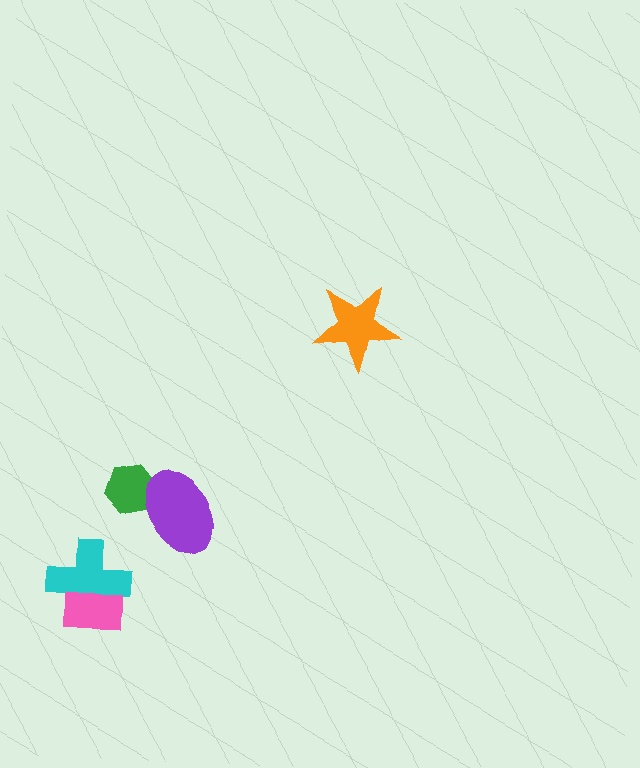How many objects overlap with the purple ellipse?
1 object overlaps with the purple ellipse.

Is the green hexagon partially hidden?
Yes, it is partially covered by another shape.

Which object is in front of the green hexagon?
The purple ellipse is in front of the green hexagon.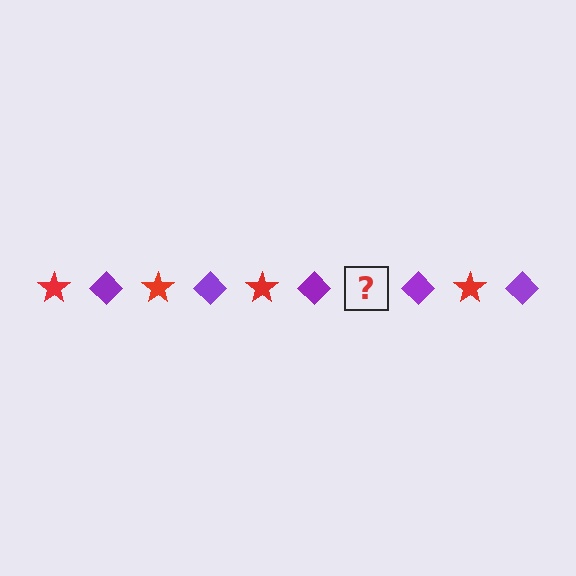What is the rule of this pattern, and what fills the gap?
The rule is that the pattern alternates between red star and purple diamond. The gap should be filled with a red star.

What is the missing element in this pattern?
The missing element is a red star.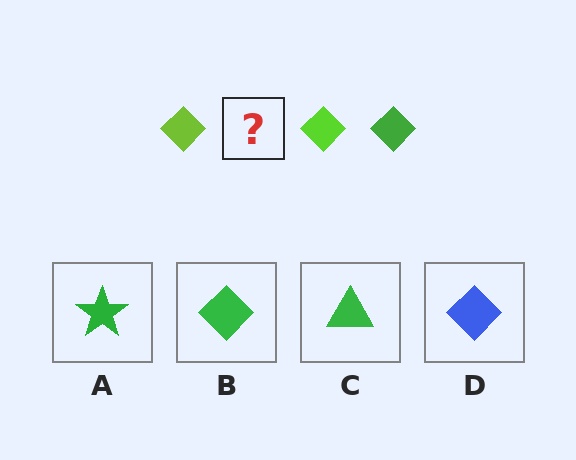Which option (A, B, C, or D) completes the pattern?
B.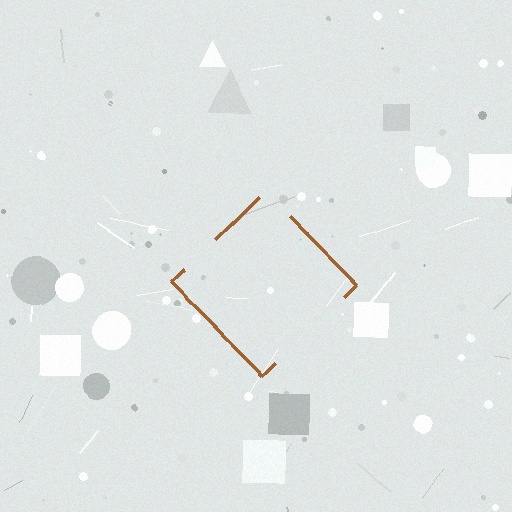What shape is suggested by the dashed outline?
The dashed outline suggests a diamond.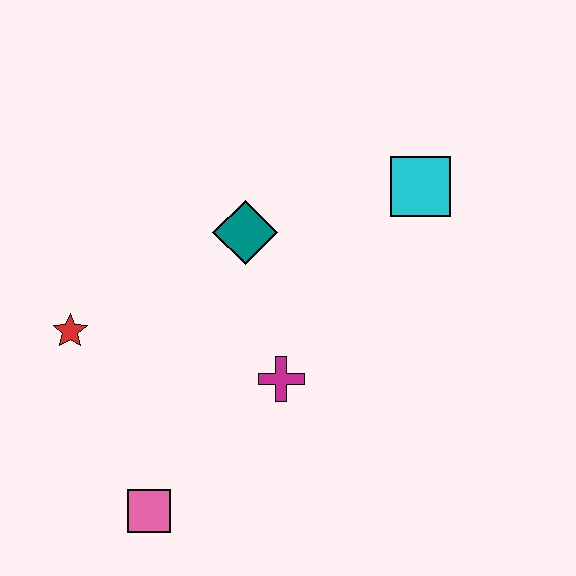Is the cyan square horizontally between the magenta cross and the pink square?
No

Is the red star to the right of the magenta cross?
No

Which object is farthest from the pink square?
The cyan square is farthest from the pink square.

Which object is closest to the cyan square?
The teal diamond is closest to the cyan square.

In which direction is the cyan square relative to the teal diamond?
The cyan square is to the right of the teal diamond.